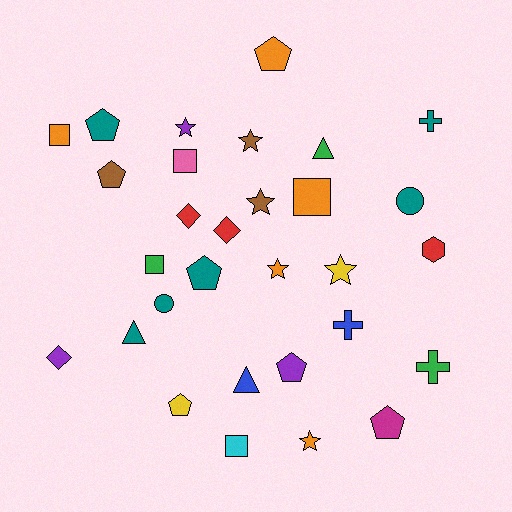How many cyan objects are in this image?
There is 1 cyan object.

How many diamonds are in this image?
There are 3 diamonds.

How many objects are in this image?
There are 30 objects.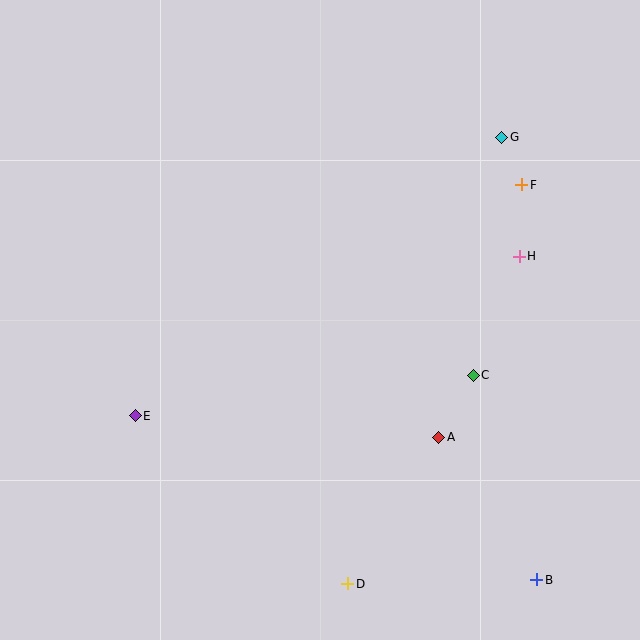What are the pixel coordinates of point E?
Point E is at (135, 416).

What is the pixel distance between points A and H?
The distance between A and H is 198 pixels.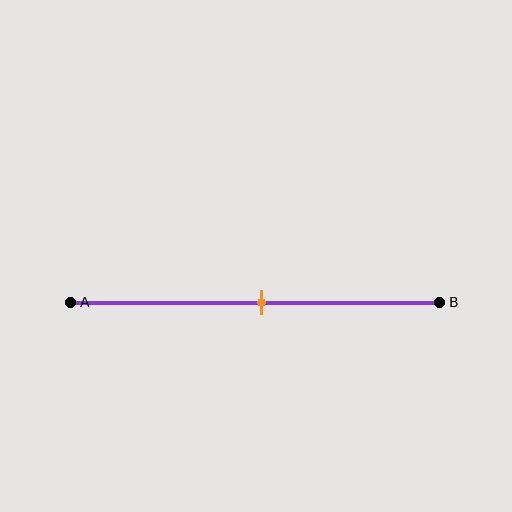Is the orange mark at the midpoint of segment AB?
Yes, the mark is approximately at the midpoint.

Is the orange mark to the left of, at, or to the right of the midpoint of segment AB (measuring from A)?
The orange mark is approximately at the midpoint of segment AB.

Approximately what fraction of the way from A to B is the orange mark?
The orange mark is approximately 50% of the way from A to B.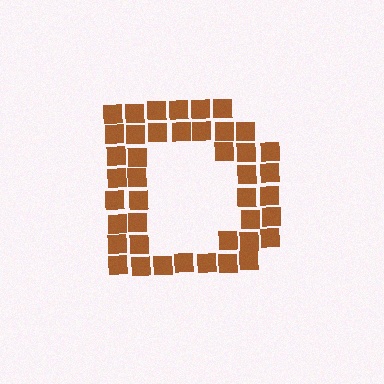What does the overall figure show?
The overall figure shows the letter D.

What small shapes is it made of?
It is made of small squares.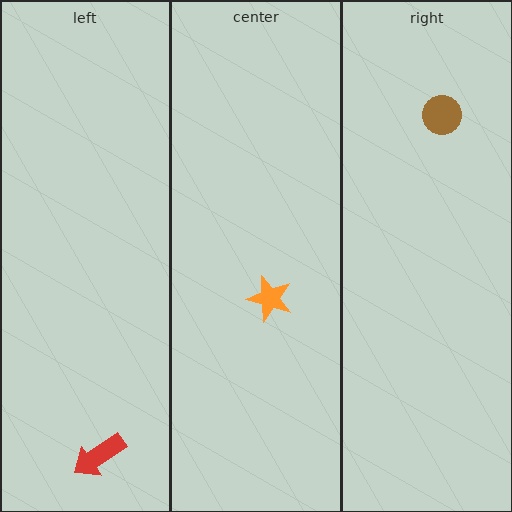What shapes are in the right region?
The brown circle.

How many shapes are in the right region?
1.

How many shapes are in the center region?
1.